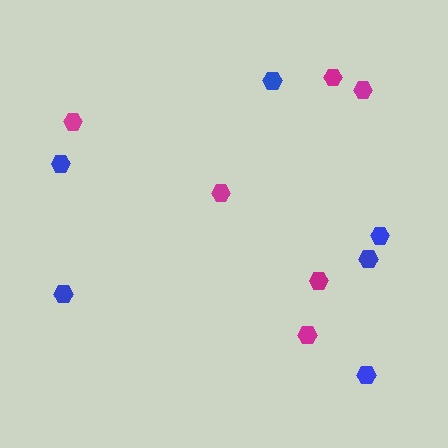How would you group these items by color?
There are 2 groups: one group of magenta hexagons (6) and one group of blue hexagons (6).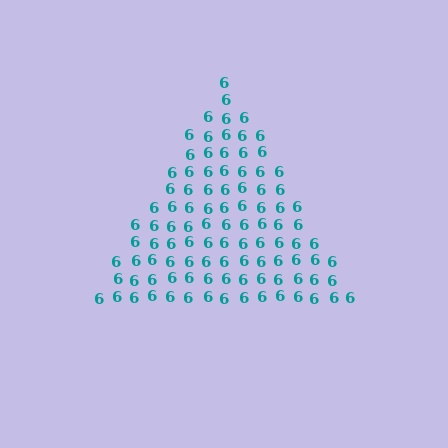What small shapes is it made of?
It is made of small digit 6's.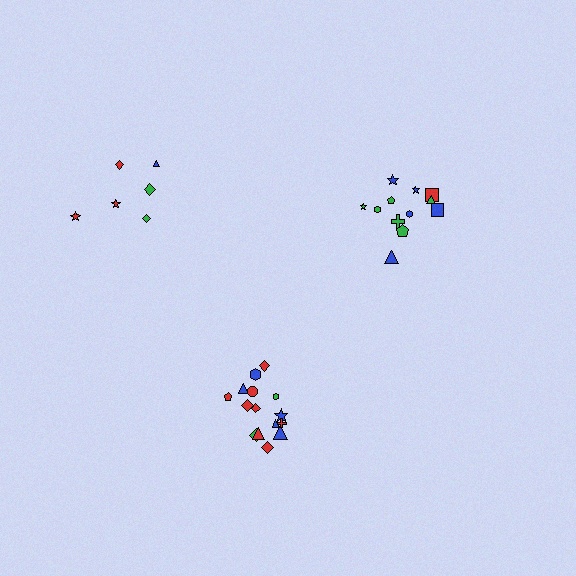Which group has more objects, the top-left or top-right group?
The top-right group.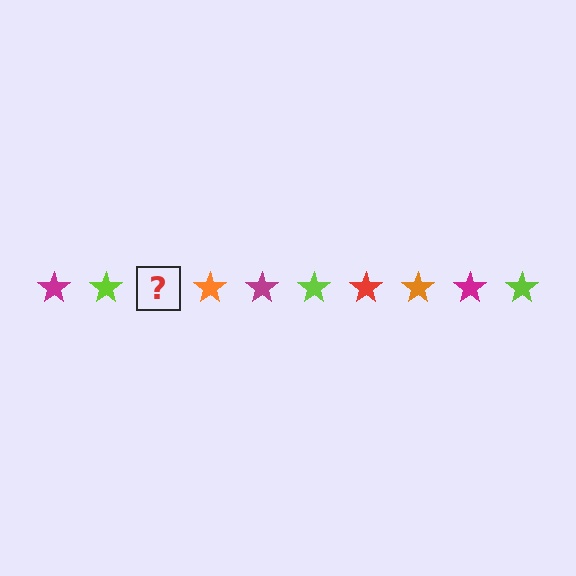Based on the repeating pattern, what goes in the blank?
The blank should be a red star.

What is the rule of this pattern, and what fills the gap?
The rule is that the pattern cycles through magenta, lime, red, orange stars. The gap should be filled with a red star.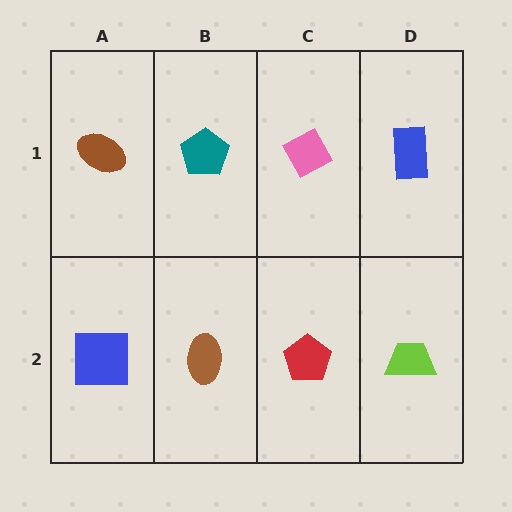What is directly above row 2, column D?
A blue rectangle.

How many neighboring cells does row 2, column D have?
2.